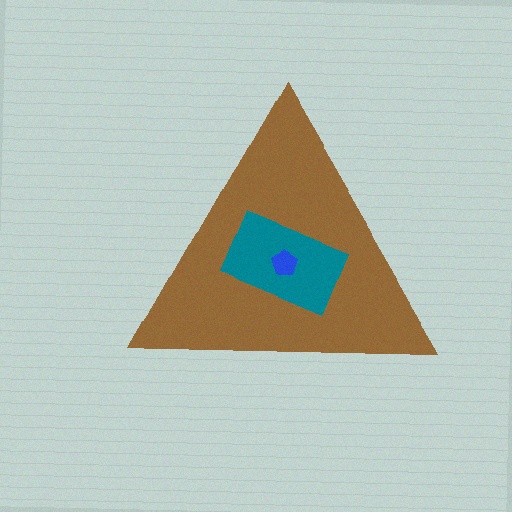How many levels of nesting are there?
3.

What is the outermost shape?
The brown triangle.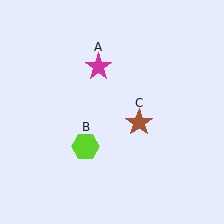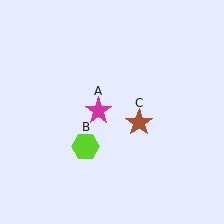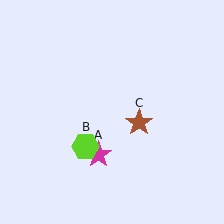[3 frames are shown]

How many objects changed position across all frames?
1 object changed position: magenta star (object A).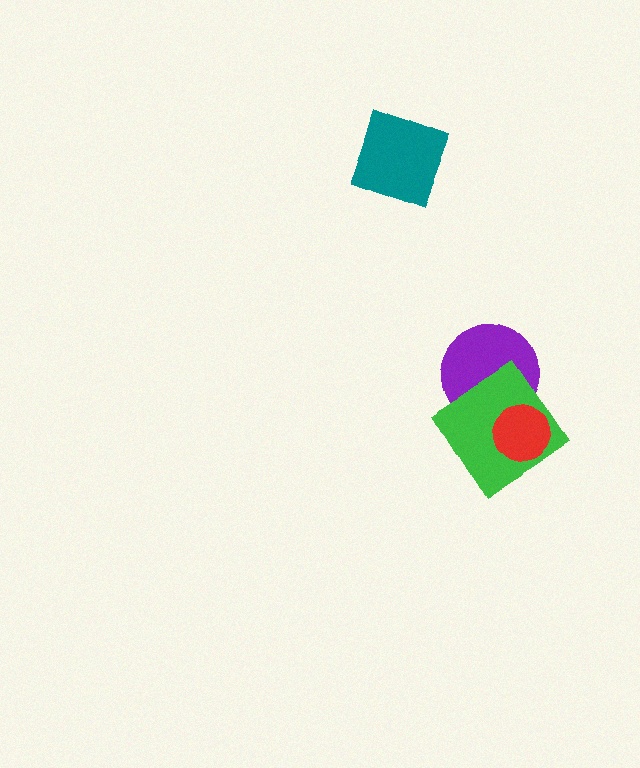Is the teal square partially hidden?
No, no other shape covers it.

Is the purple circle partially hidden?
Yes, it is partially covered by another shape.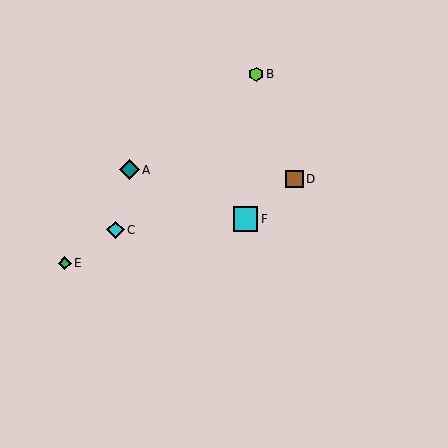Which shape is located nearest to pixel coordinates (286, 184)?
The brown square (labeled D) at (295, 179) is nearest to that location.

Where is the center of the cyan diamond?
The center of the cyan diamond is at (115, 230).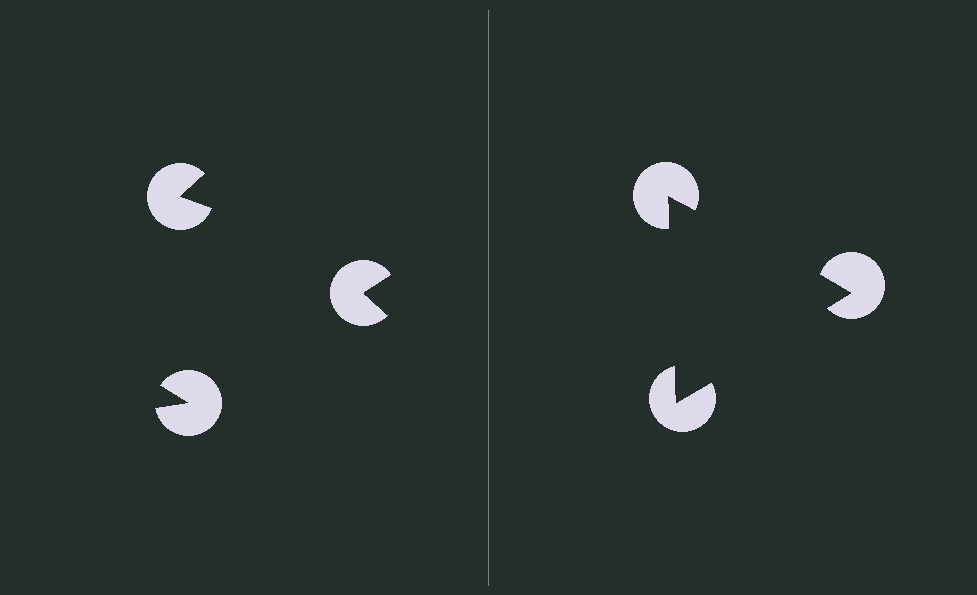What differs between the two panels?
The pac-man discs are positioned identically on both sides; only the wedge orientations differ. On the right they align to a triangle; on the left they are misaligned.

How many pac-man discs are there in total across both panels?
6 — 3 on each side.